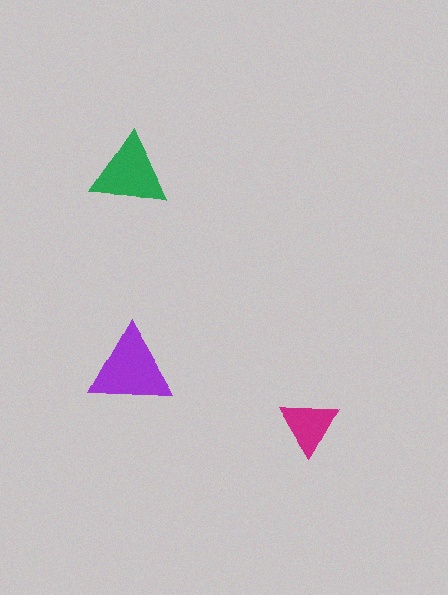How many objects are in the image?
There are 3 objects in the image.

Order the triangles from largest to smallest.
the purple one, the green one, the magenta one.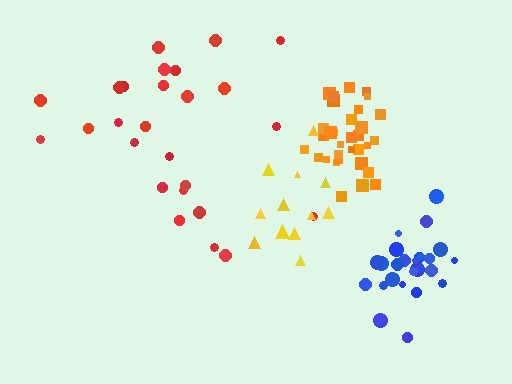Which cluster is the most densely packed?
Orange.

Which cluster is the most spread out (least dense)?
Red.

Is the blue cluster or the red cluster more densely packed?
Blue.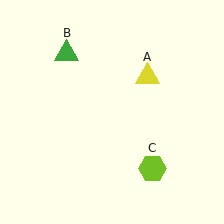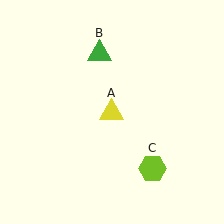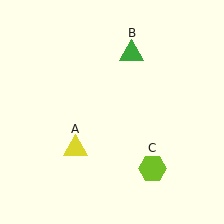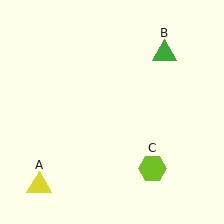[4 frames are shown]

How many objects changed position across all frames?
2 objects changed position: yellow triangle (object A), green triangle (object B).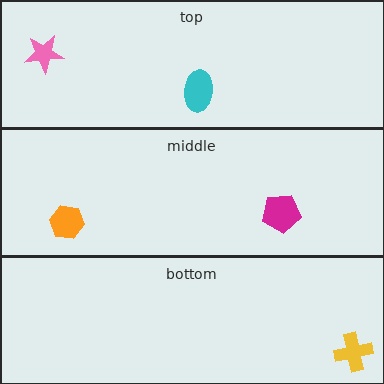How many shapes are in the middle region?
2.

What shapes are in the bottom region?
The yellow cross.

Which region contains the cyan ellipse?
The top region.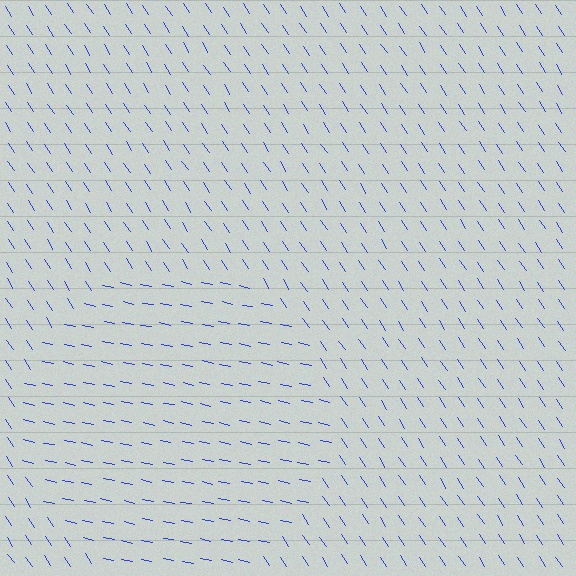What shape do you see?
I see a circle.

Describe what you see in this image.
The image is filled with small blue line segments. A circle region in the image has lines oriented differently from the surrounding lines, creating a visible texture boundary.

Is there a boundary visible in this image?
Yes, there is a texture boundary formed by a change in line orientation.